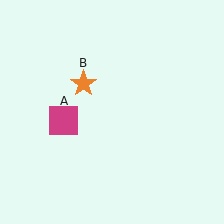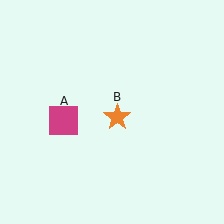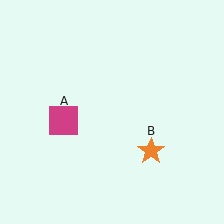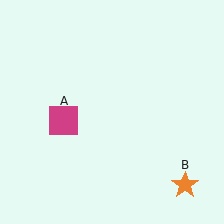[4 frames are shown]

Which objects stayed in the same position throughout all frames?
Magenta square (object A) remained stationary.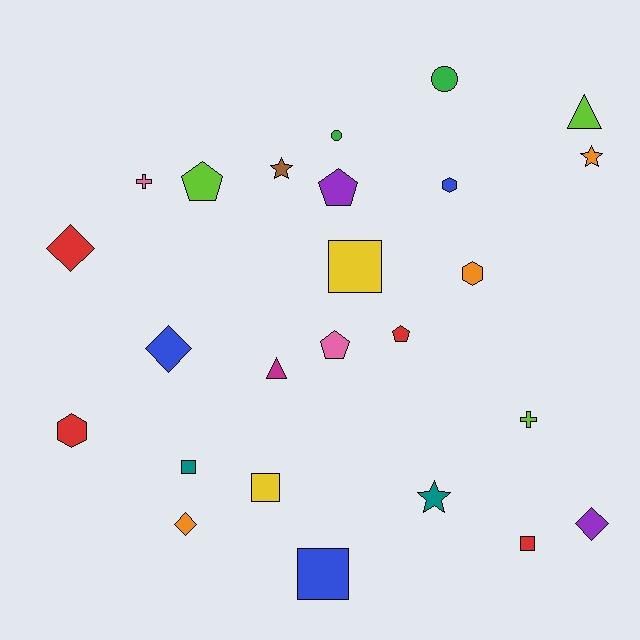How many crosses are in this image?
There are 2 crosses.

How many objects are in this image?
There are 25 objects.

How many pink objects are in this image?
There are 2 pink objects.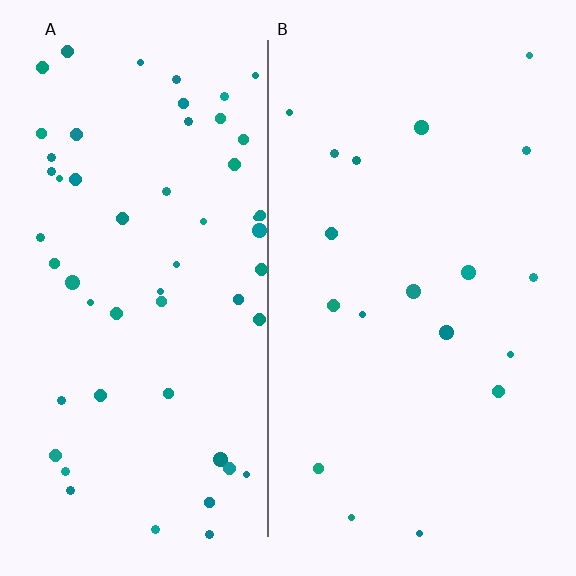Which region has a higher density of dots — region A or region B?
A (the left).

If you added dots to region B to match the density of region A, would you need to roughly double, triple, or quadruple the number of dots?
Approximately triple.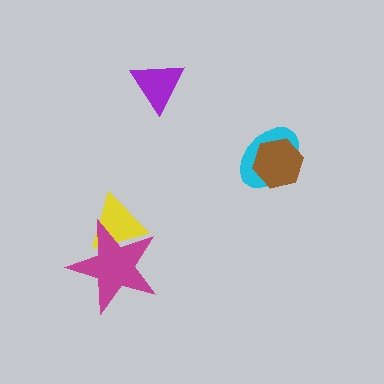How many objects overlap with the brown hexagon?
1 object overlaps with the brown hexagon.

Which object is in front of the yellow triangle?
The magenta star is in front of the yellow triangle.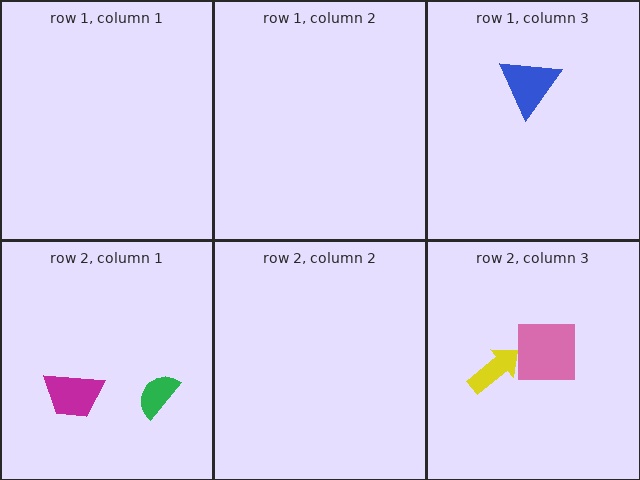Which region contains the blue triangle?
The row 1, column 3 region.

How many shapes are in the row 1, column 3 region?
1.